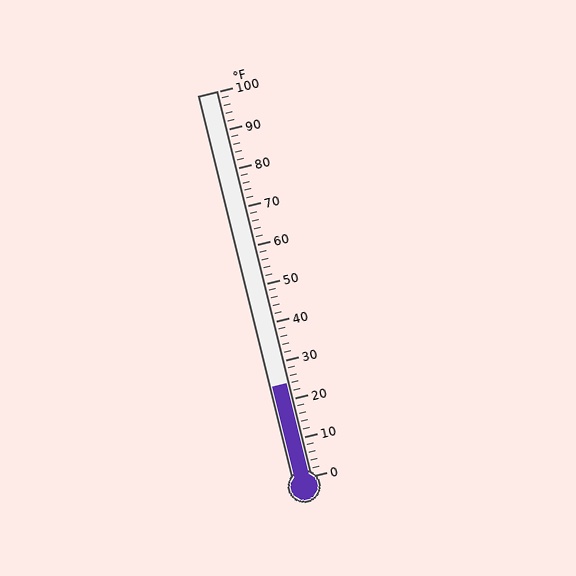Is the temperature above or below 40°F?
The temperature is below 40°F.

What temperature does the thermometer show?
The thermometer shows approximately 24°F.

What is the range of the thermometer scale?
The thermometer scale ranges from 0°F to 100°F.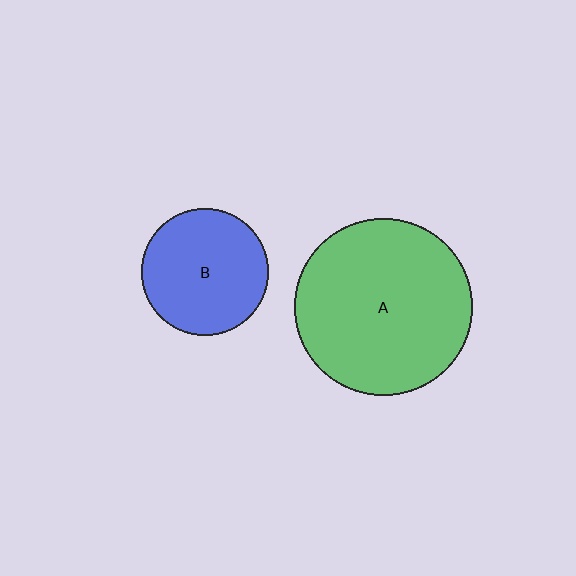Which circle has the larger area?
Circle A (green).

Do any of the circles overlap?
No, none of the circles overlap.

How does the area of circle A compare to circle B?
Approximately 2.0 times.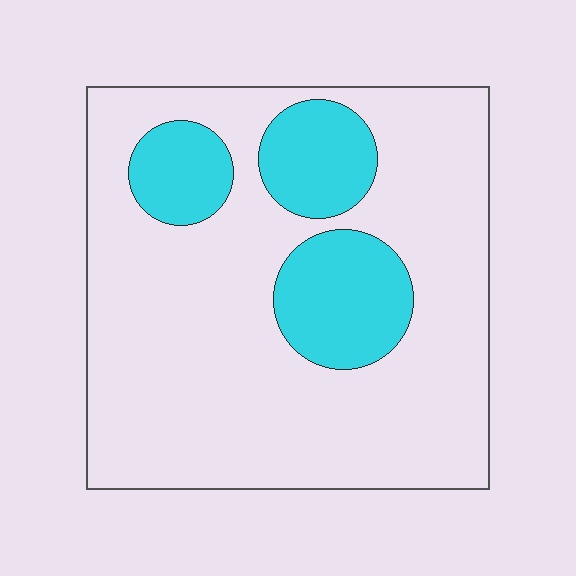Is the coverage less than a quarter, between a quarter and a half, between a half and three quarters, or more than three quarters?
Less than a quarter.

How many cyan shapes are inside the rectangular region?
3.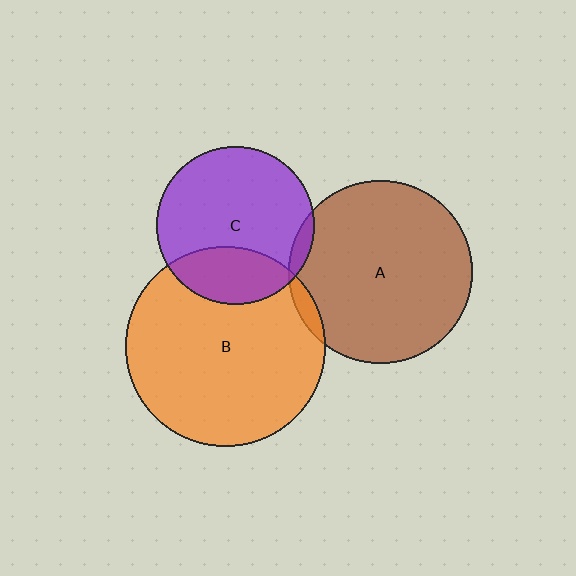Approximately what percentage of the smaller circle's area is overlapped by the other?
Approximately 5%.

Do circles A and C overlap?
Yes.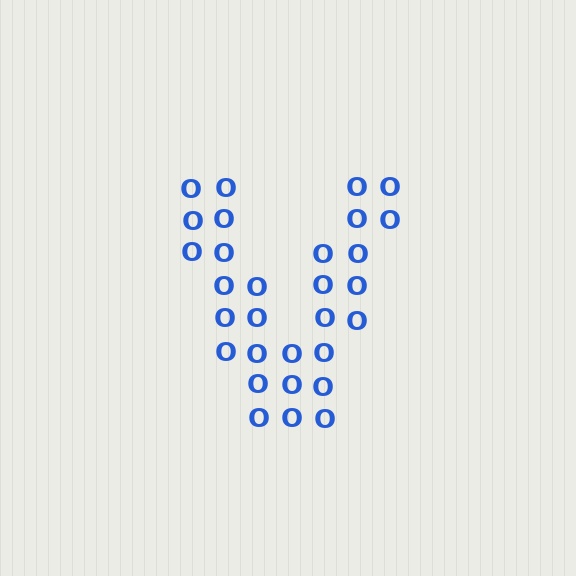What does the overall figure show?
The overall figure shows the letter V.